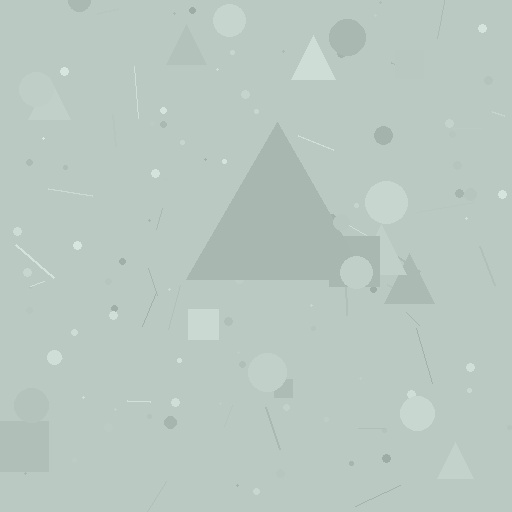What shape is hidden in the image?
A triangle is hidden in the image.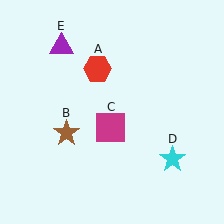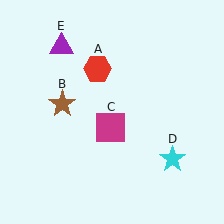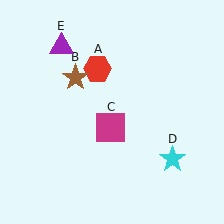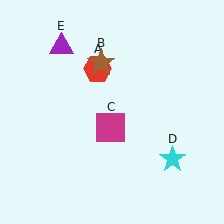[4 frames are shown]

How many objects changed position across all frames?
1 object changed position: brown star (object B).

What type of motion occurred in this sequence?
The brown star (object B) rotated clockwise around the center of the scene.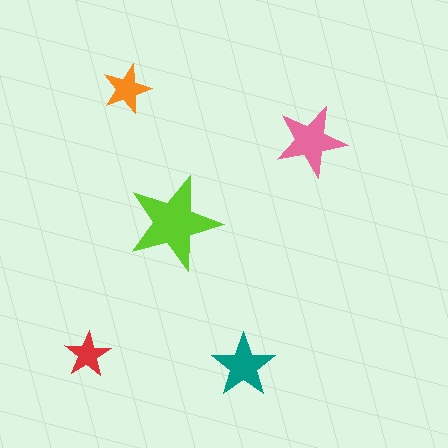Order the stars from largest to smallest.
the lime one, the pink one, the teal one, the orange one, the red one.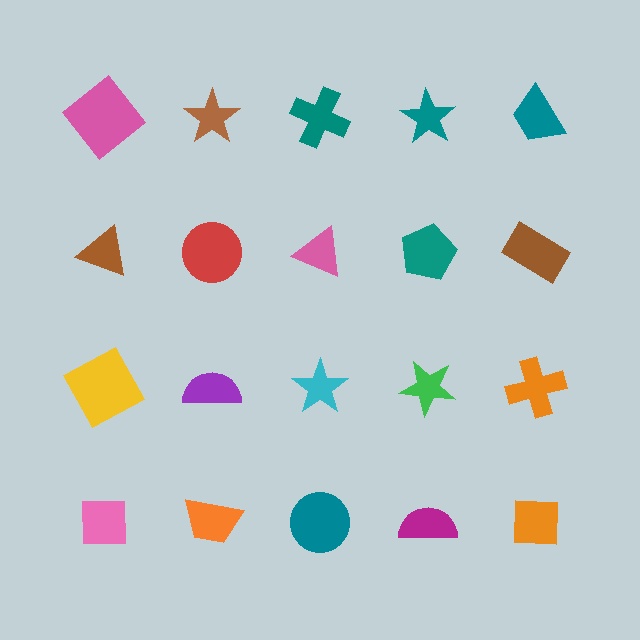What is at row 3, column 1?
A yellow square.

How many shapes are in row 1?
5 shapes.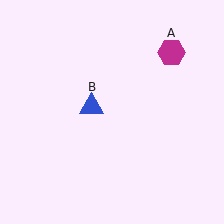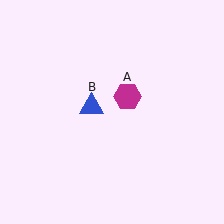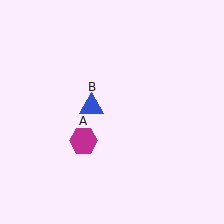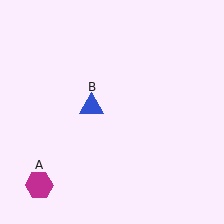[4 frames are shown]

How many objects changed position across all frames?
1 object changed position: magenta hexagon (object A).